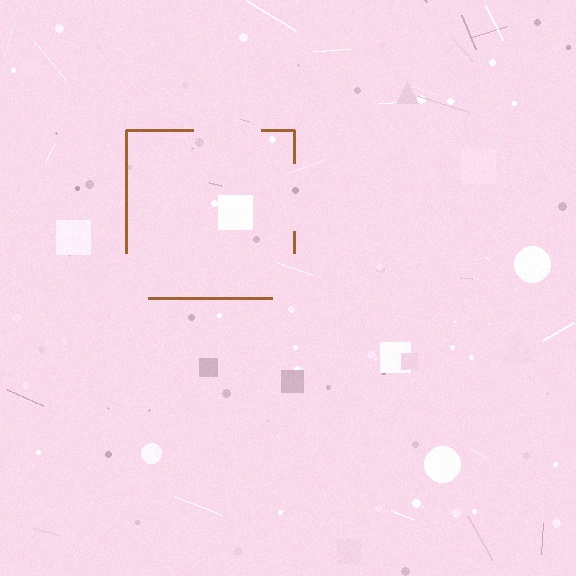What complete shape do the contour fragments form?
The contour fragments form a square.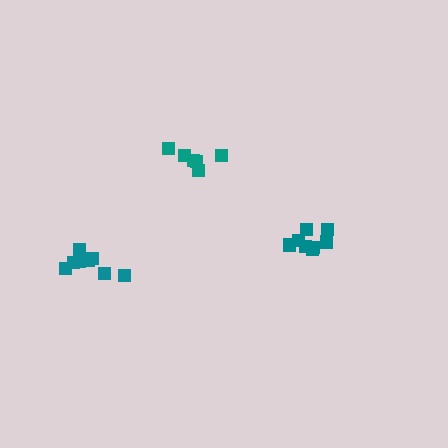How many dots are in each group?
Group 1: 8 dots, Group 2: 6 dots, Group 3: 9 dots (23 total).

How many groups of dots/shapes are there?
There are 3 groups.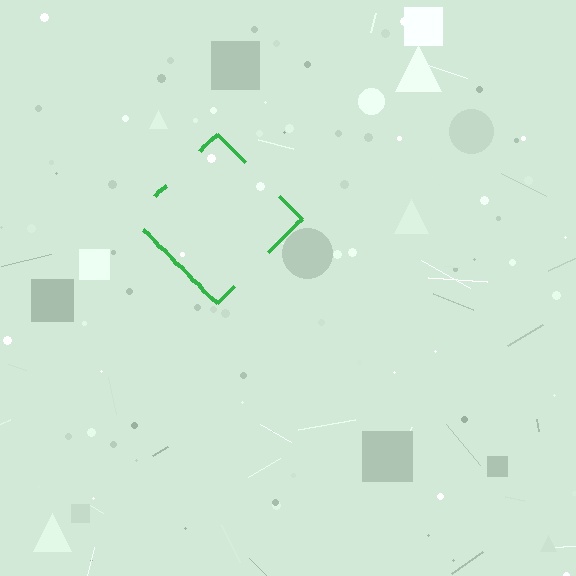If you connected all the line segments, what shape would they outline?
They would outline a diamond.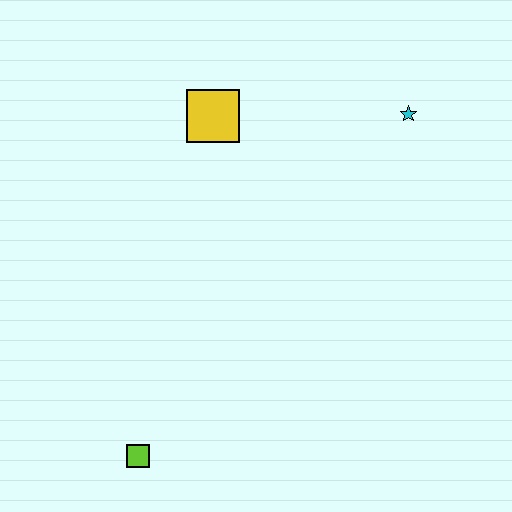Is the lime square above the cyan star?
No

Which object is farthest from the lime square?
The cyan star is farthest from the lime square.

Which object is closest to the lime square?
The yellow square is closest to the lime square.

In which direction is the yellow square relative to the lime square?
The yellow square is above the lime square.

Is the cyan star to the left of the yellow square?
No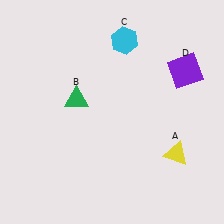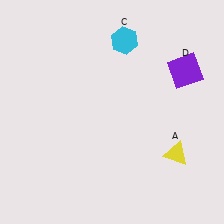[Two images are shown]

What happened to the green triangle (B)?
The green triangle (B) was removed in Image 2. It was in the top-left area of Image 1.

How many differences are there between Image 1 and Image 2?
There is 1 difference between the two images.